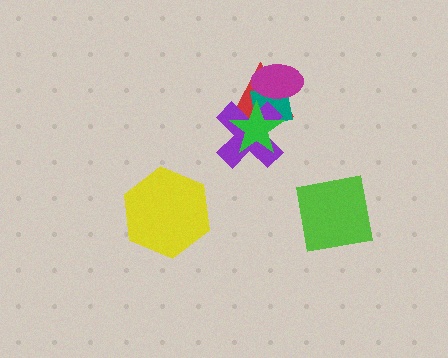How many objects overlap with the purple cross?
3 objects overlap with the purple cross.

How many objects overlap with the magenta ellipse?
2 objects overlap with the magenta ellipse.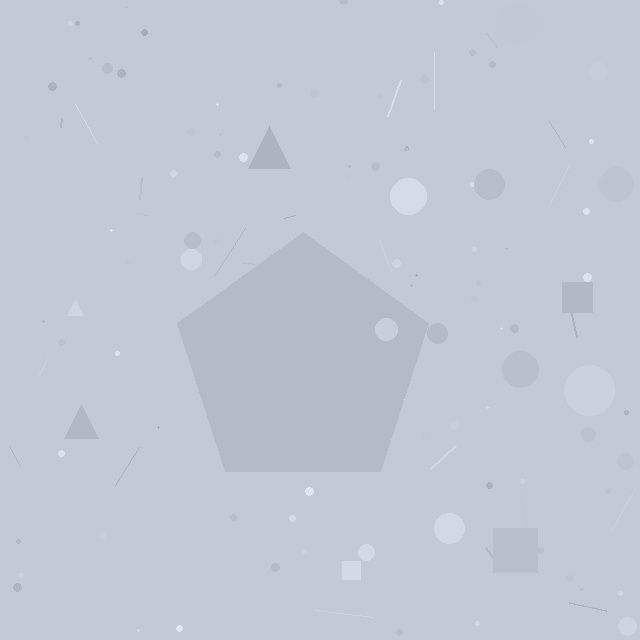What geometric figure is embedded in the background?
A pentagon is embedded in the background.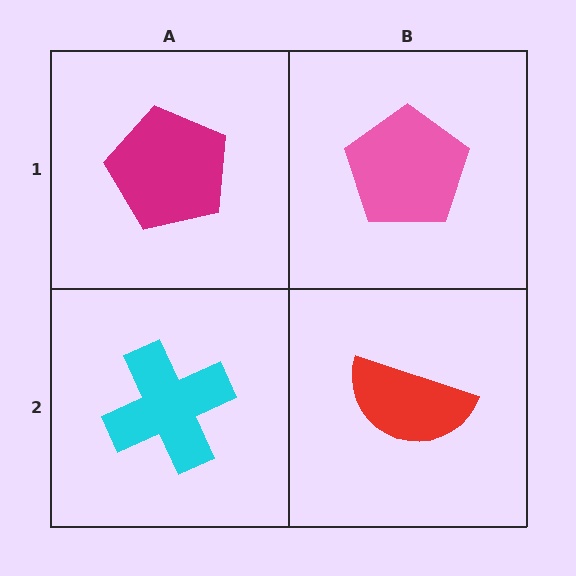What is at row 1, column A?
A magenta pentagon.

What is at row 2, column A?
A cyan cross.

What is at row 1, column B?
A pink pentagon.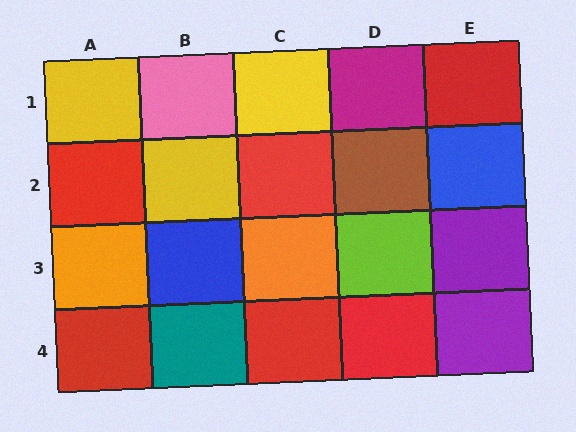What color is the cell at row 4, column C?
Red.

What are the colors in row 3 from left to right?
Orange, blue, orange, lime, purple.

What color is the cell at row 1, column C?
Yellow.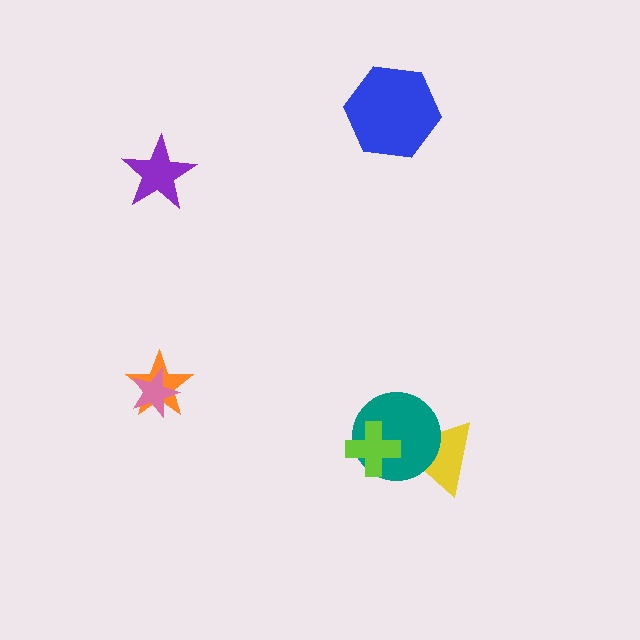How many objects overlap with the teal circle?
2 objects overlap with the teal circle.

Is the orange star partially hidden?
Yes, it is partially covered by another shape.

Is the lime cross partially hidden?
No, no other shape covers it.